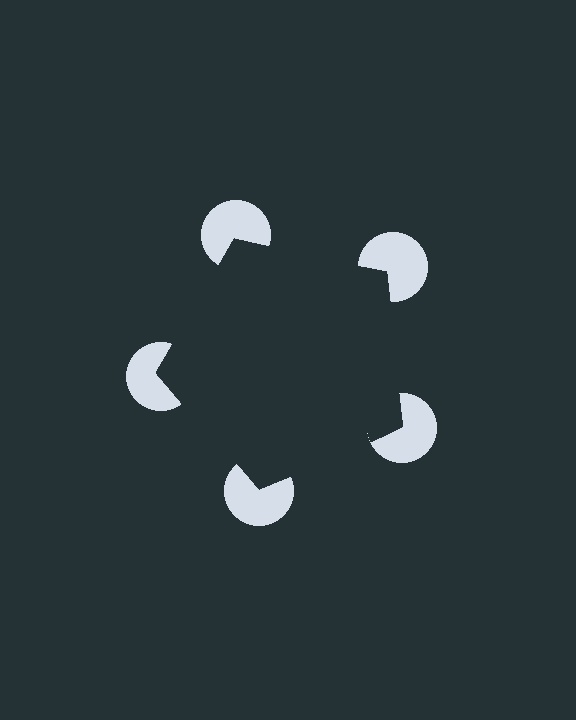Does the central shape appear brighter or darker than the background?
It typically appears slightly darker than the background, even though no actual brightness change is drawn.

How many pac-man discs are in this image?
There are 5 — one at each vertex of the illusory pentagon.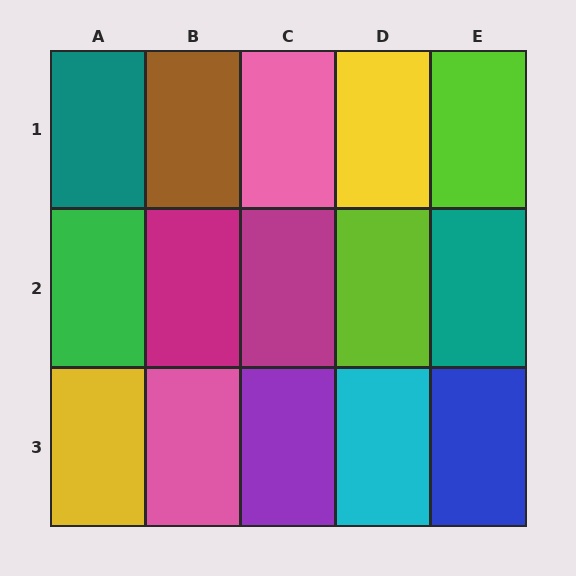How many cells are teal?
2 cells are teal.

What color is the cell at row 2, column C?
Magenta.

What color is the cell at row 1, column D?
Yellow.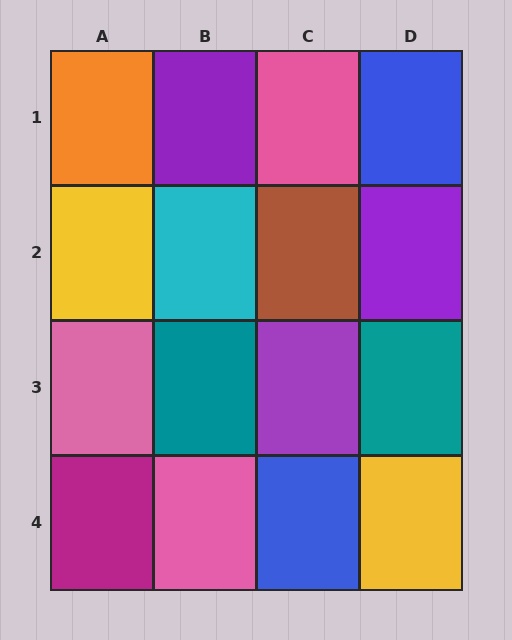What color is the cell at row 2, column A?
Yellow.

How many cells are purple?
3 cells are purple.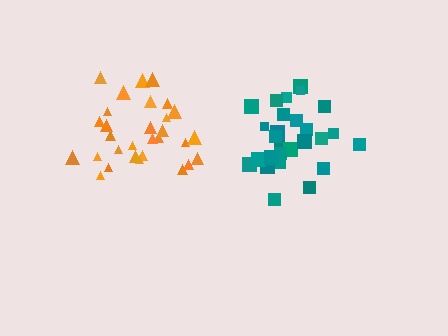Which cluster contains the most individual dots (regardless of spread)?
Orange (30).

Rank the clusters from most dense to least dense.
teal, orange.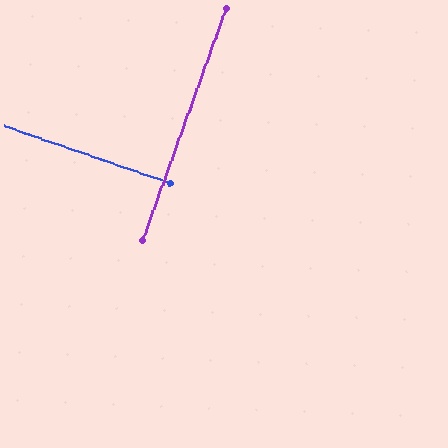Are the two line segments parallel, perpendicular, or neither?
Perpendicular — they meet at approximately 89°.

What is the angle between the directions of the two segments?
Approximately 89 degrees.